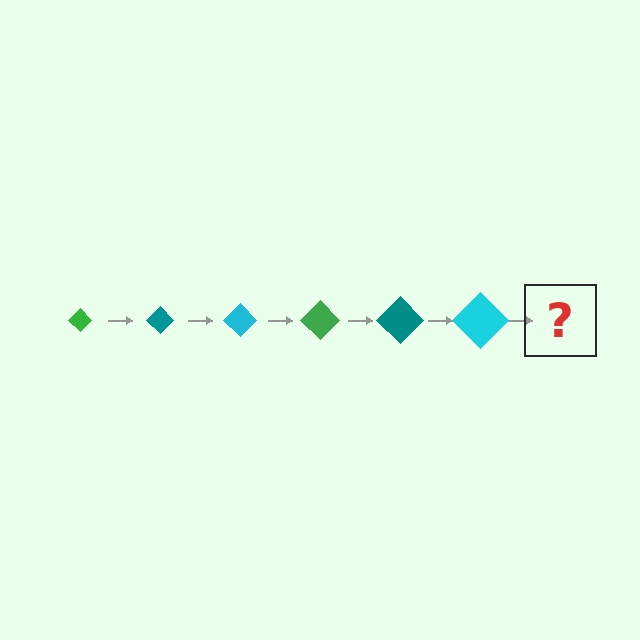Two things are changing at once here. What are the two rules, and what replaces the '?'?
The two rules are that the diamond grows larger each step and the color cycles through green, teal, and cyan. The '?' should be a green diamond, larger than the previous one.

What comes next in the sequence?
The next element should be a green diamond, larger than the previous one.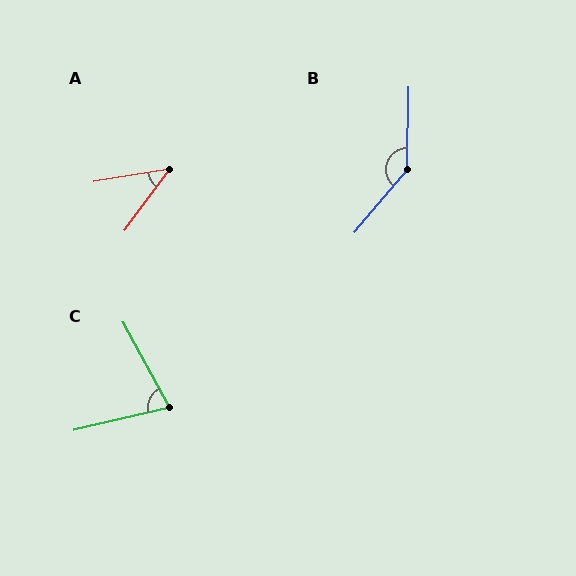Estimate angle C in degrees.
Approximately 75 degrees.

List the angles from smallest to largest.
A (44°), C (75°), B (141°).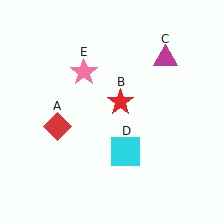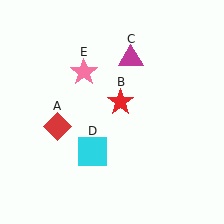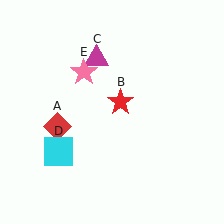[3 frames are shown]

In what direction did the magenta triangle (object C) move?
The magenta triangle (object C) moved left.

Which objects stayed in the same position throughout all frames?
Red diamond (object A) and red star (object B) and pink star (object E) remained stationary.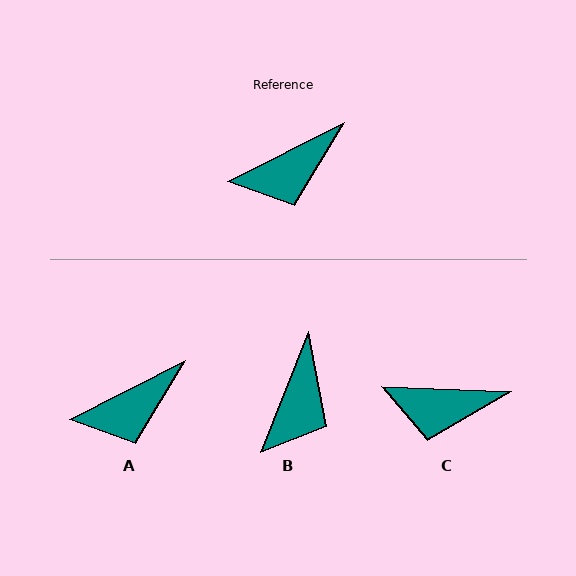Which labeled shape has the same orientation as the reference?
A.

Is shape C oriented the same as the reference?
No, it is off by about 29 degrees.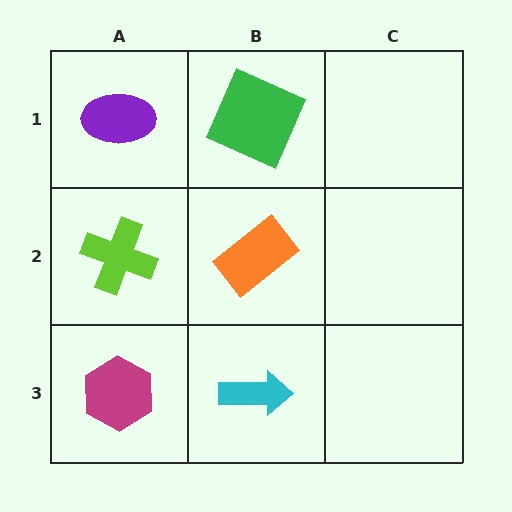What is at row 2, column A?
A lime cross.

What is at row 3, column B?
A cyan arrow.